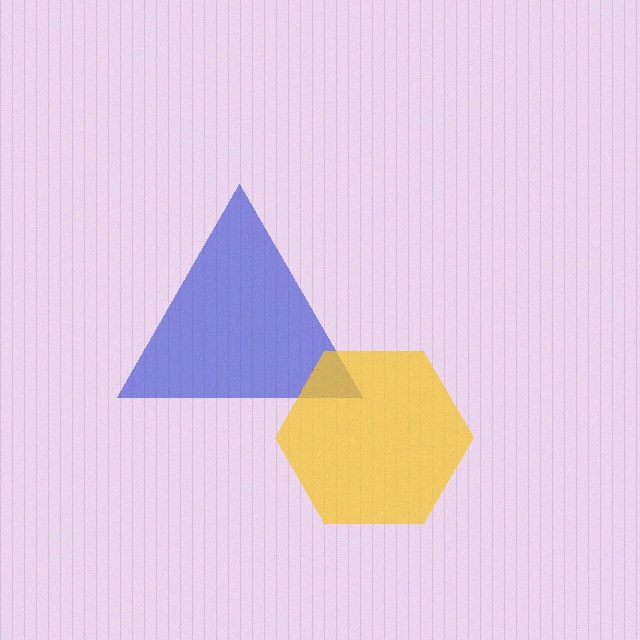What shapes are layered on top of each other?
The layered shapes are: a blue triangle, a yellow hexagon.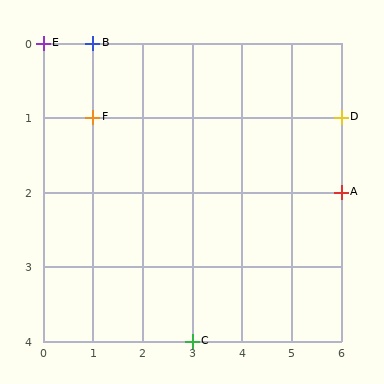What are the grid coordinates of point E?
Point E is at grid coordinates (0, 0).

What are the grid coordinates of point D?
Point D is at grid coordinates (6, 1).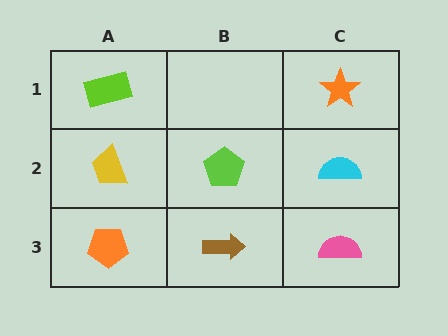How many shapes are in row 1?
2 shapes.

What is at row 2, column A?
A yellow trapezoid.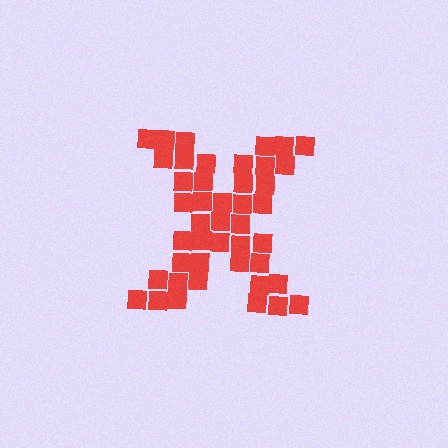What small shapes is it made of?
It is made of small squares.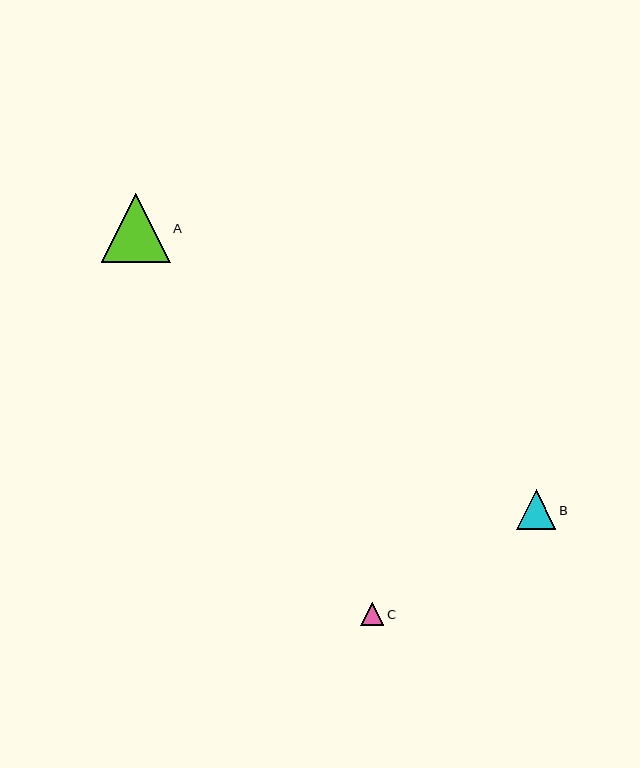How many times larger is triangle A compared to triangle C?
Triangle A is approximately 3.1 times the size of triangle C.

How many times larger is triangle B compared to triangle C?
Triangle B is approximately 1.7 times the size of triangle C.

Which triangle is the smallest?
Triangle C is the smallest with a size of approximately 23 pixels.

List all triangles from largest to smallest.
From largest to smallest: A, B, C.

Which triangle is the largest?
Triangle A is the largest with a size of approximately 69 pixels.